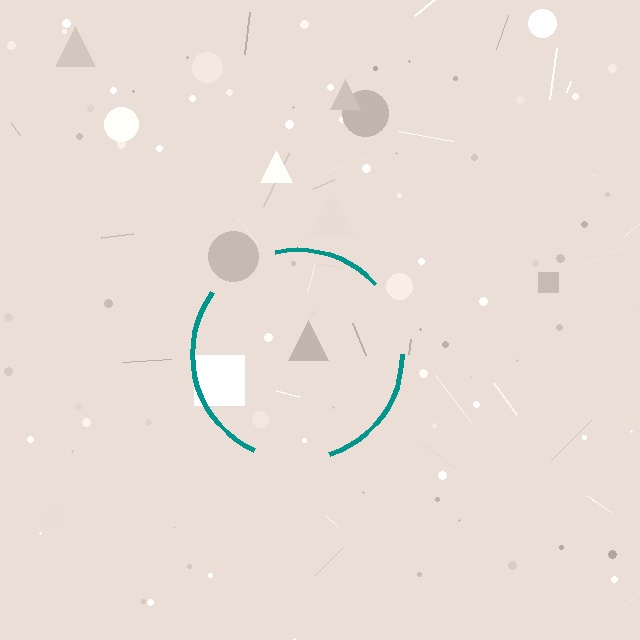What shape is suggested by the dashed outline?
The dashed outline suggests a circle.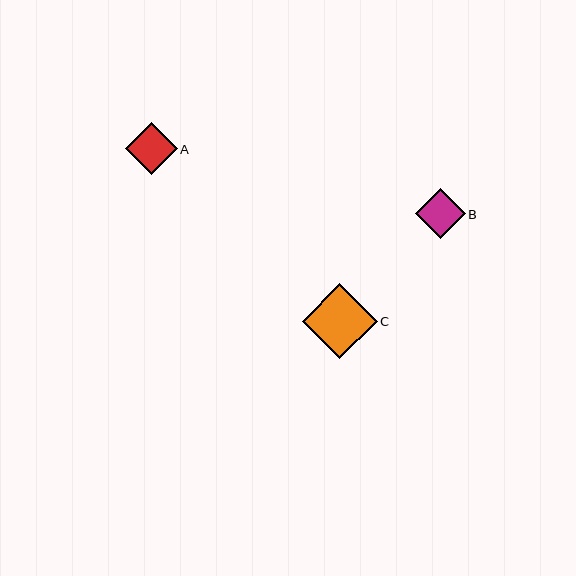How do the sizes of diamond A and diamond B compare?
Diamond A and diamond B are approximately the same size.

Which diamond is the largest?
Diamond C is the largest with a size of approximately 75 pixels.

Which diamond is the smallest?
Diamond B is the smallest with a size of approximately 50 pixels.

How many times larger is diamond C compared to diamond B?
Diamond C is approximately 1.5 times the size of diamond B.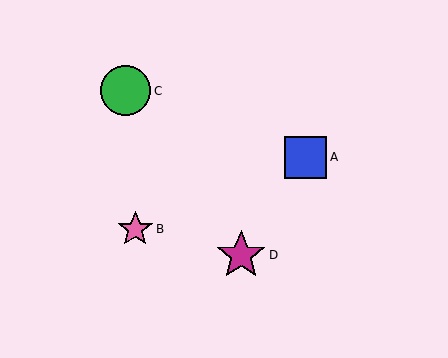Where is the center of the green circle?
The center of the green circle is at (125, 91).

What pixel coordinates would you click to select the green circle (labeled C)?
Click at (125, 91) to select the green circle C.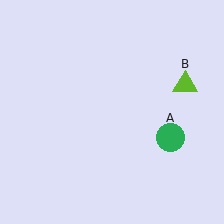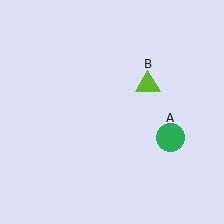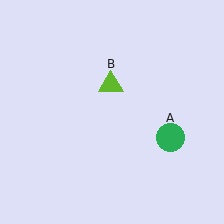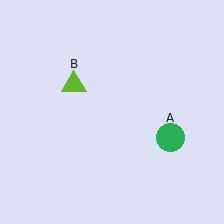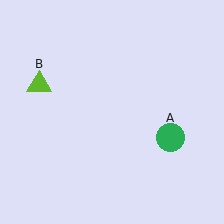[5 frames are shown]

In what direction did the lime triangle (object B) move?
The lime triangle (object B) moved left.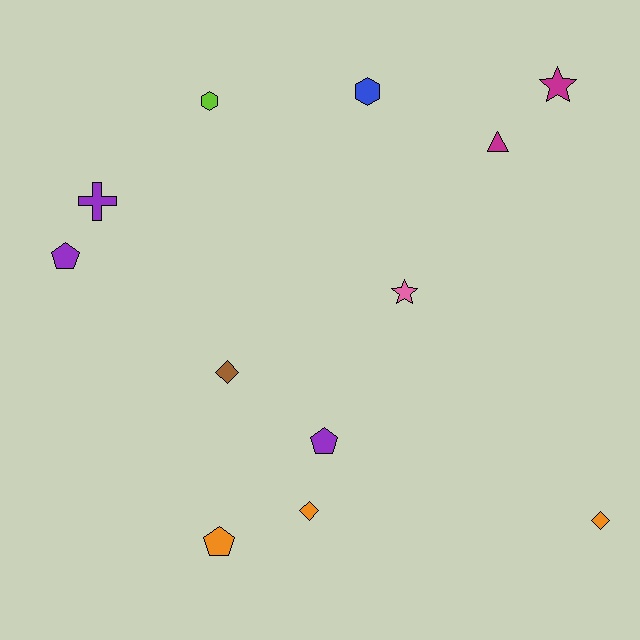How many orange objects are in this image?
There are 3 orange objects.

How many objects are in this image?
There are 12 objects.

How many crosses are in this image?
There is 1 cross.